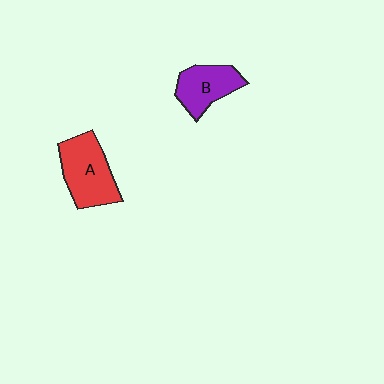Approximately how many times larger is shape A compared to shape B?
Approximately 1.4 times.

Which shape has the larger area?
Shape A (red).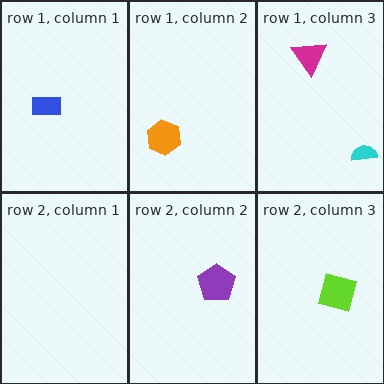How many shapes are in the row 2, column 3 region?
1.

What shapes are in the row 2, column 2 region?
The purple pentagon.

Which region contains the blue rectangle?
The row 1, column 1 region.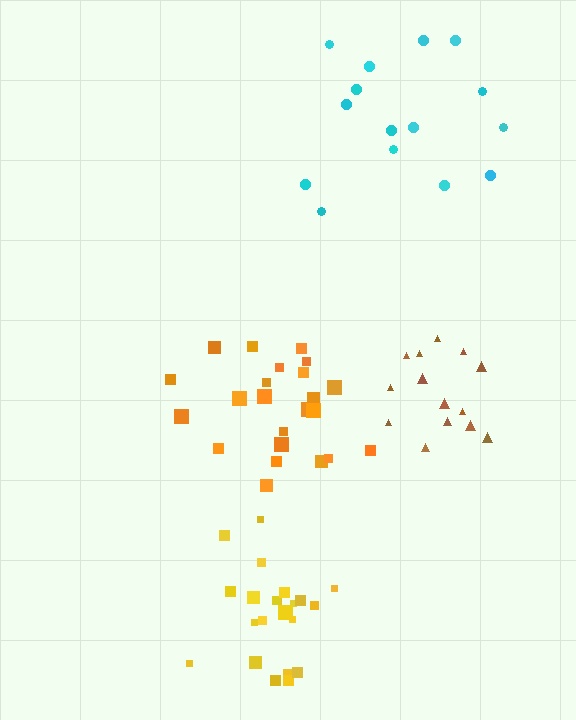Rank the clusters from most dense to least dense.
yellow, brown, orange, cyan.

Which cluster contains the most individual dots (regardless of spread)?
Orange (23).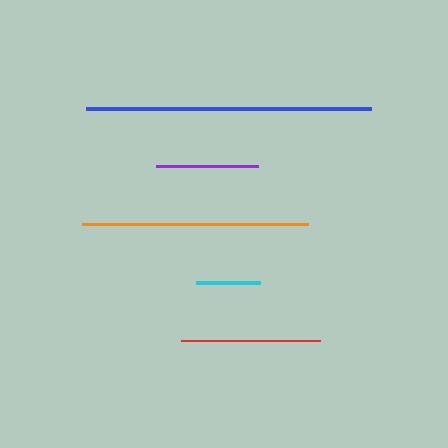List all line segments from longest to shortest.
From longest to shortest: blue, orange, red, purple, cyan.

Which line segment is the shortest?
The cyan line is the shortest at approximately 64 pixels.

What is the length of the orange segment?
The orange segment is approximately 226 pixels long.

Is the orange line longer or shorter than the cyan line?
The orange line is longer than the cyan line.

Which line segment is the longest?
The blue line is the longest at approximately 285 pixels.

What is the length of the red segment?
The red segment is approximately 138 pixels long.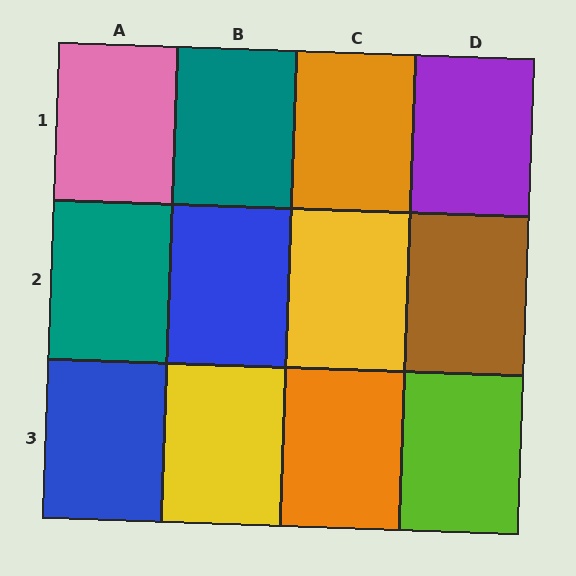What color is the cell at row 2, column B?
Blue.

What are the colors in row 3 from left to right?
Blue, yellow, orange, lime.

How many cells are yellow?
2 cells are yellow.